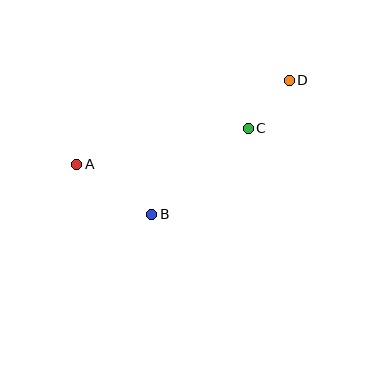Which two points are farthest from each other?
Points A and D are farthest from each other.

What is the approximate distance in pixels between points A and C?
The distance between A and C is approximately 175 pixels.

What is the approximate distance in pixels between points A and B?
The distance between A and B is approximately 90 pixels.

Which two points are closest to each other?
Points C and D are closest to each other.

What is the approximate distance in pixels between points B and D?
The distance between B and D is approximately 192 pixels.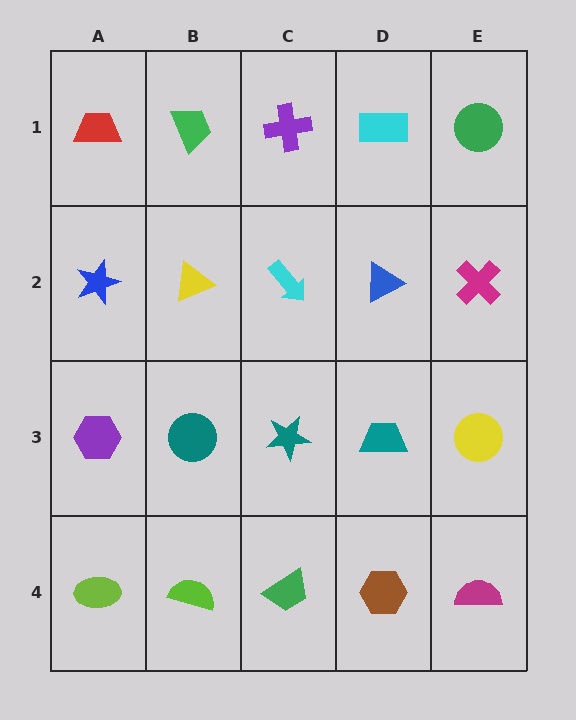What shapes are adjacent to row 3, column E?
A magenta cross (row 2, column E), a magenta semicircle (row 4, column E), a teal trapezoid (row 3, column D).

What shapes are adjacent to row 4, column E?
A yellow circle (row 3, column E), a brown hexagon (row 4, column D).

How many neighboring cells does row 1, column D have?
3.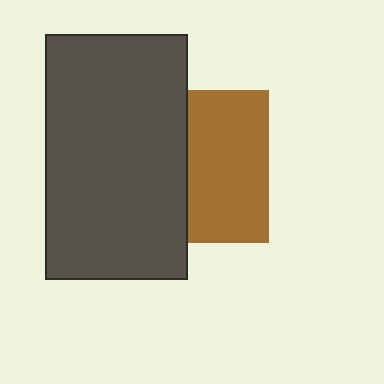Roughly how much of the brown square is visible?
About half of it is visible (roughly 53%).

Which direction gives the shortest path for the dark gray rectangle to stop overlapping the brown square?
Moving left gives the shortest separation.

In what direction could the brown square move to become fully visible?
The brown square could move right. That would shift it out from behind the dark gray rectangle entirely.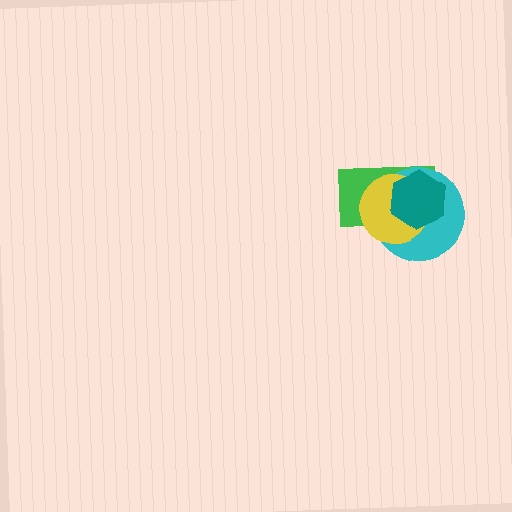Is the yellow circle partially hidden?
Yes, it is partially covered by another shape.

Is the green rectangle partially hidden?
Yes, it is partially covered by another shape.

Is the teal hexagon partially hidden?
No, no other shape covers it.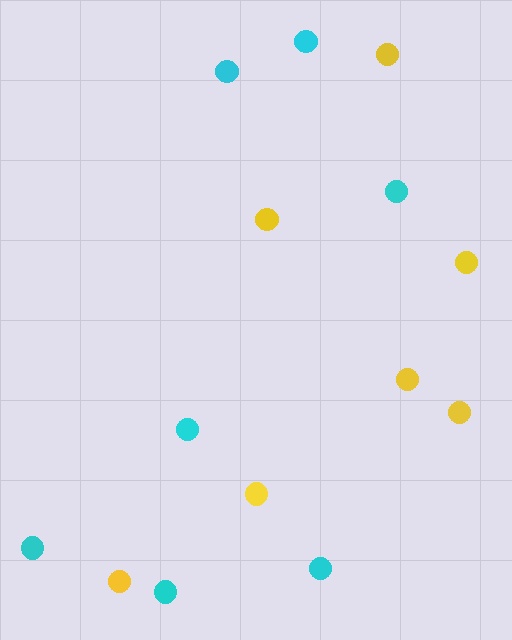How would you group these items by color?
There are 2 groups: one group of yellow circles (7) and one group of cyan circles (7).